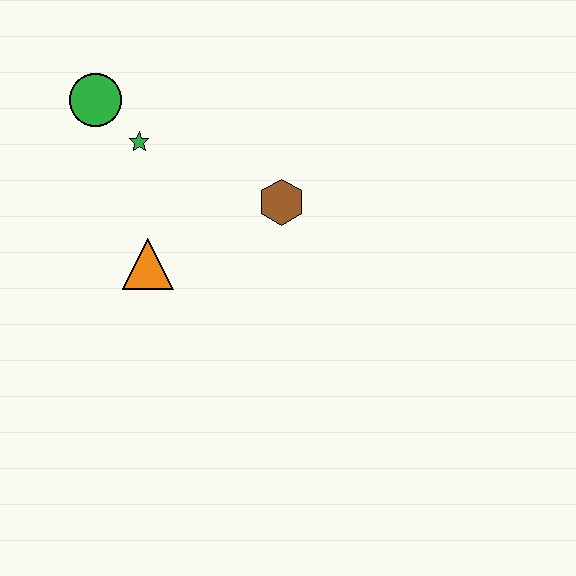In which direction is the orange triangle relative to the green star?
The orange triangle is below the green star.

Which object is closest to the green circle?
The green star is closest to the green circle.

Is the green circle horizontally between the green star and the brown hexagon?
No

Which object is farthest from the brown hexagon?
The green circle is farthest from the brown hexagon.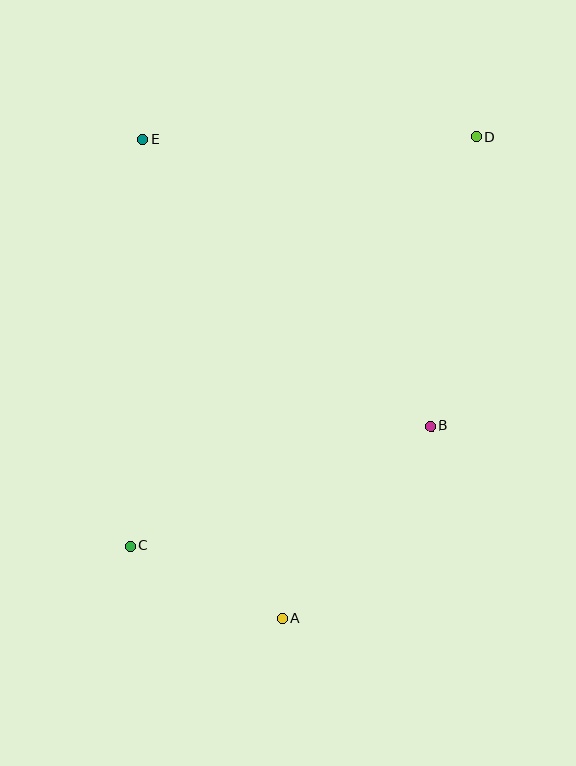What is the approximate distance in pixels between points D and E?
The distance between D and E is approximately 333 pixels.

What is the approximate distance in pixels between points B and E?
The distance between B and E is approximately 406 pixels.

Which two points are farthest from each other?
Points C and D are farthest from each other.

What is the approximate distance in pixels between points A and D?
The distance between A and D is approximately 519 pixels.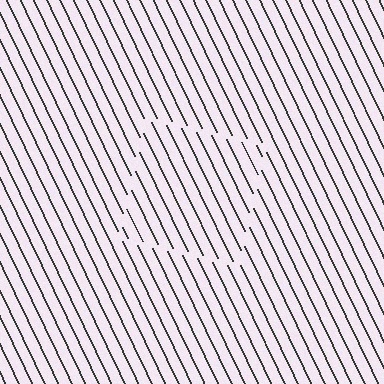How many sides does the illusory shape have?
4 sides — the line-ends trace a square.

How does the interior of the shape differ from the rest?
The interior of the shape contains the same grating, shifted by half a period — the contour is defined by the phase discontinuity where line-ends from the inner and outer gratings abut.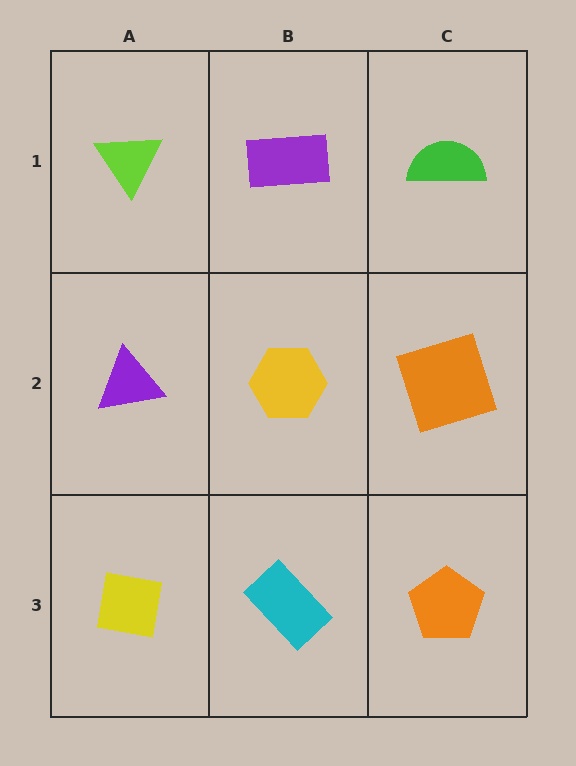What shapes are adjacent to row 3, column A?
A purple triangle (row 2, column A), a cyan rectangle (row 3, column B).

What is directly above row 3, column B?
A yellow hexagon.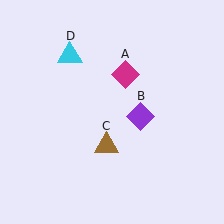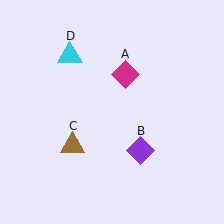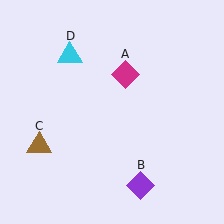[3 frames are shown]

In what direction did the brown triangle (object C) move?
The brown triangle (object C) moved left.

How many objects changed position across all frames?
2 objects changed position: purple diamond (object B), brown triangle (object C).